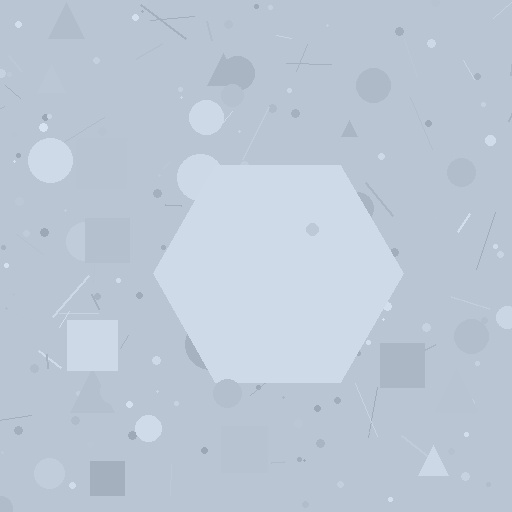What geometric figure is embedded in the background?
A hexagon is embedded in the background.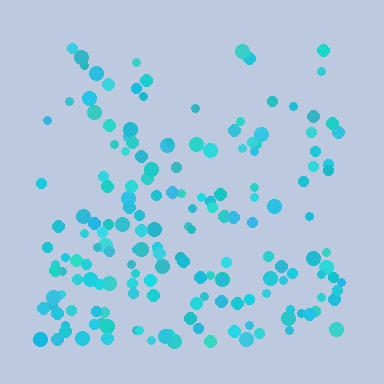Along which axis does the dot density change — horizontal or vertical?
Vertical.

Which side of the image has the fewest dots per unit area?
The top.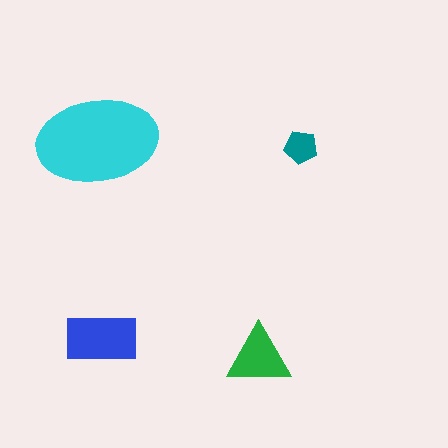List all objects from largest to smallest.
The cyan ellipse, the blue rectangle, the green triangle, the teal pentagon.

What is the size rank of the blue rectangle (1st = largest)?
2nd.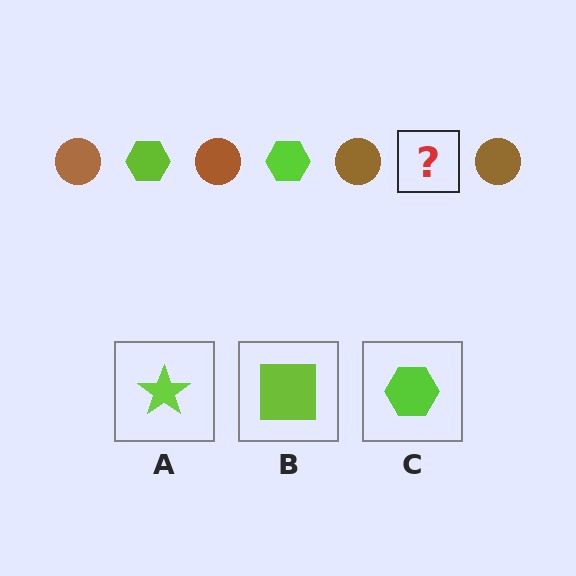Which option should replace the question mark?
Option C.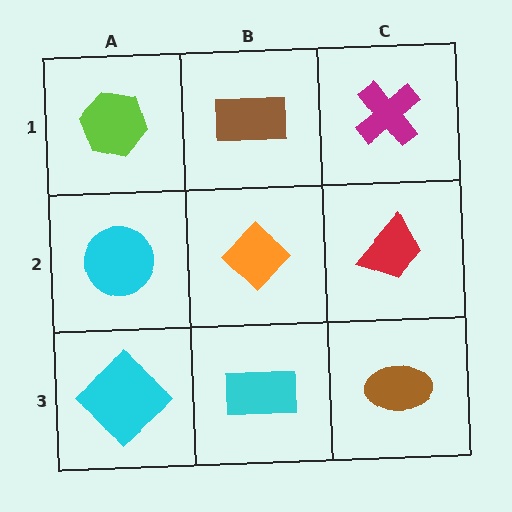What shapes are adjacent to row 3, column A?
A cyan circle (row 2, column A), a cyan rectangle (row 3, column B).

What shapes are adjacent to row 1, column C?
A red trapezoid (row 2, column C), a brown rectangle (row 1, column B).